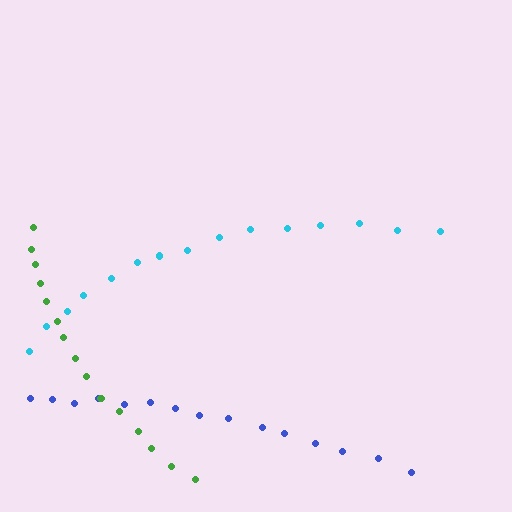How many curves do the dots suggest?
There are 3 distinct paths.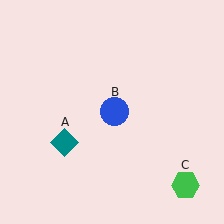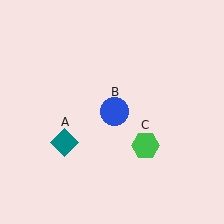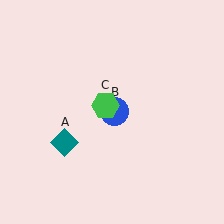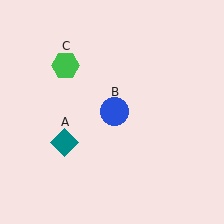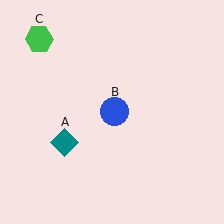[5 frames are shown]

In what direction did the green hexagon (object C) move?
The green hexagon (object C) moved up and to the left.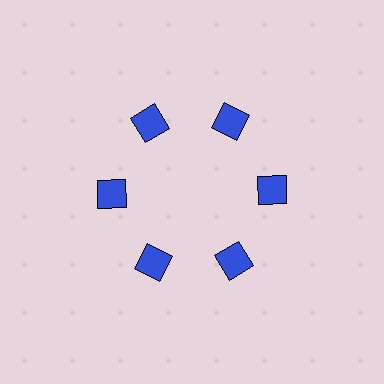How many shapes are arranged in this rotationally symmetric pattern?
There are 6 shapes, arranged in 6 groups of 1.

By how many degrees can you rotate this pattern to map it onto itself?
The pattern maps onto itself every 60 degrees of rotation.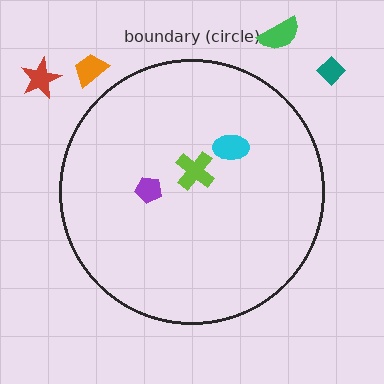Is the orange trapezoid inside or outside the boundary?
Outside.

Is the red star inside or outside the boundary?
Outside.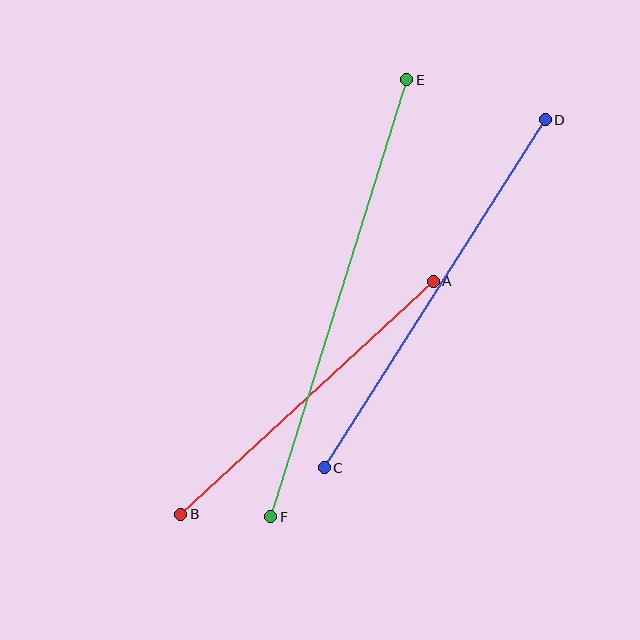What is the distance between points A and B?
The distance is approximately 344 pixels.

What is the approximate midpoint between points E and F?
The midpoint is at approximately (339, 298) pixels.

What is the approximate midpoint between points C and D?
The midpoint is at approximately (435, 294) pixels.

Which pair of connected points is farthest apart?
Points E and F are farthest apart.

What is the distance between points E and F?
The distance is approximately 458 pixels.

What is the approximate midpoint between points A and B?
The midpoint is at approximately (307, 398) pixels.